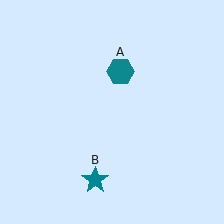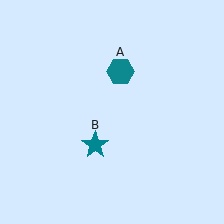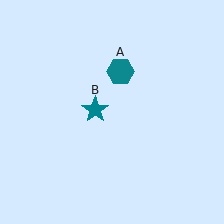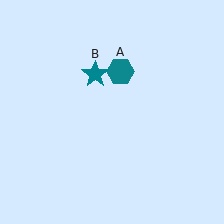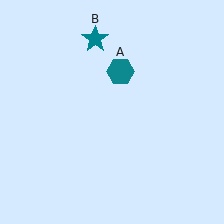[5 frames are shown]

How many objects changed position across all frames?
1 object changed position: teal star (object B).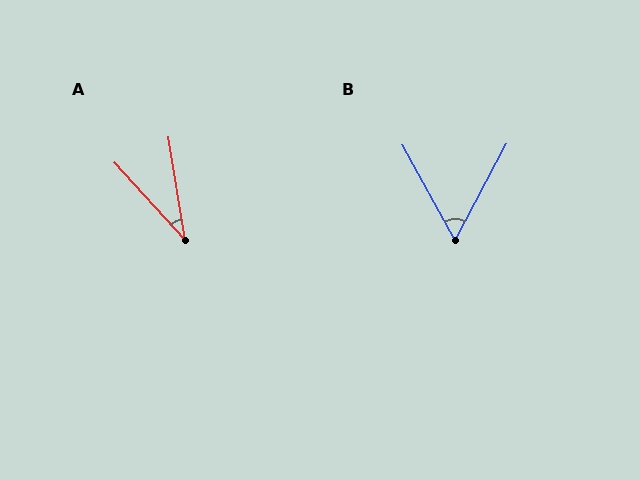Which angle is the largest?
B, at approximately 57 degrees.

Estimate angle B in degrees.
Approximately 57 degrees.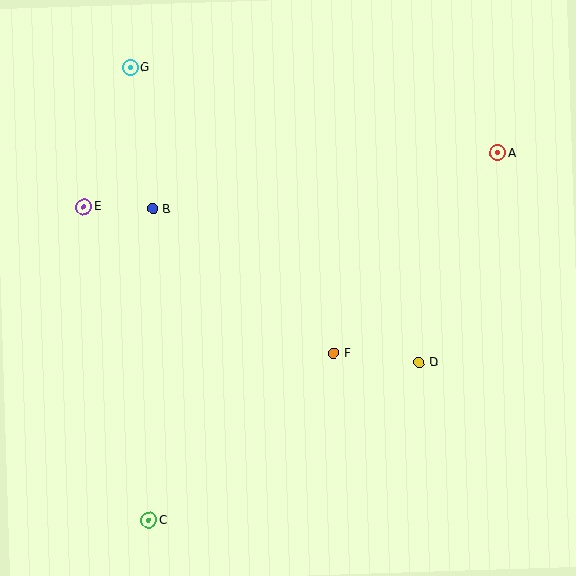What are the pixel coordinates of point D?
Point D is at (419, 362).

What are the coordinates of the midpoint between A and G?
The midpoint between A and G is at (314, 110).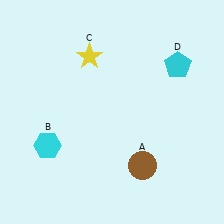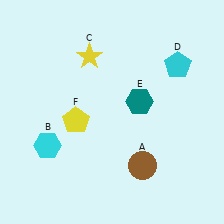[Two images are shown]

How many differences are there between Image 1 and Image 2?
There are 2 differences between the two images.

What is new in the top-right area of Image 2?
A teal hexagon (E) was added in the top-right area of Image 2.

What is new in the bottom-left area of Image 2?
A yellow pentagon (F) was added in the bottom-left area of Image 2.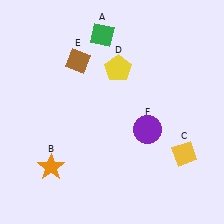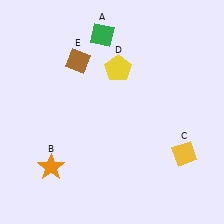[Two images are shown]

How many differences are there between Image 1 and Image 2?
There is 1 difference between the two images.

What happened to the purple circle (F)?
The purple circle (F) was removed in Image 2. It was in the bottom-right area of Image 1.